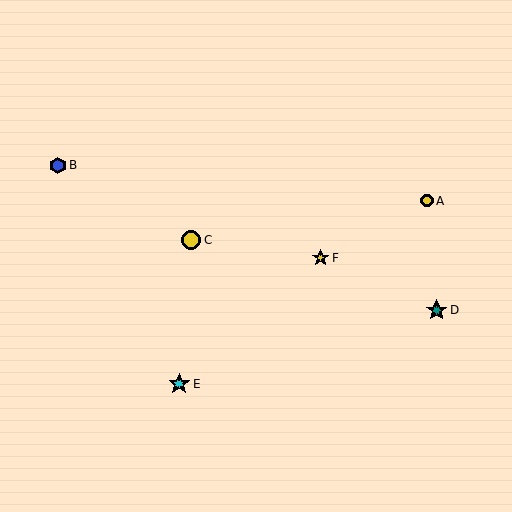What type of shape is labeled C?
Shape C is a yellow circle.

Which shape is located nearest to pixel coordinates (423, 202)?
The yellow circle (labeled A) at (427, 201) is nearest to that location.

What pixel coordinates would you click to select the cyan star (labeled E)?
Click at (179, 384) to select the cyan star E.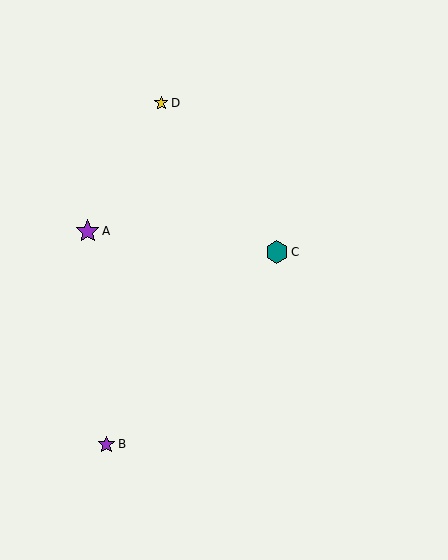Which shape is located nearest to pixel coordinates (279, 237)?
The teal hexagon (labeled C) at (277, 252) is nearest to that location.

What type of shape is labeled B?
Shape B is a purple star.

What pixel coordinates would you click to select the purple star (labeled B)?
Click at (106, 444) to select the purple star B.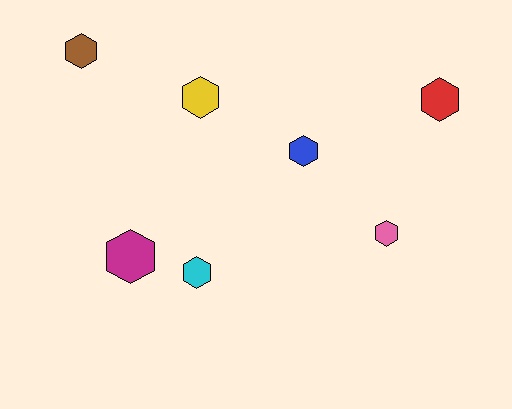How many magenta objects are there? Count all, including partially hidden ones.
There is 1 magenta object.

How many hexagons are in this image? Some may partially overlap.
There are 7 hexagons.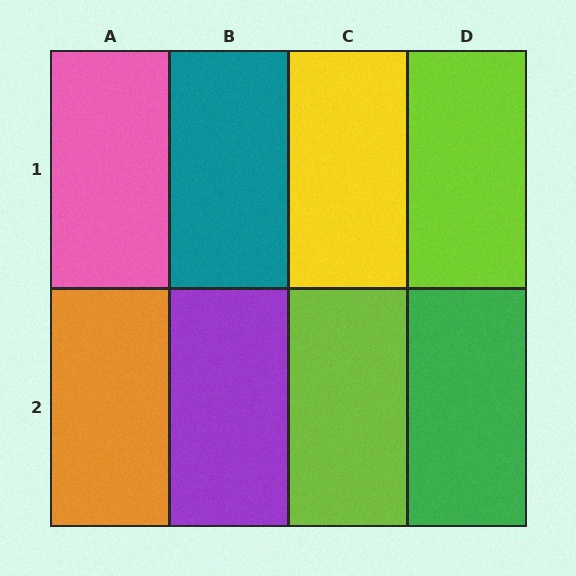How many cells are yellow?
1 cell is yellow.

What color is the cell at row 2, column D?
Green.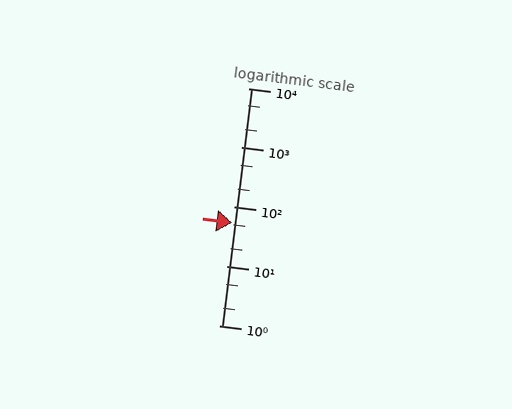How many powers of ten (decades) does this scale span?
The scale spans 4 decades, from 1 to 10000.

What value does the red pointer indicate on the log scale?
The pointer indicates approximately 55.